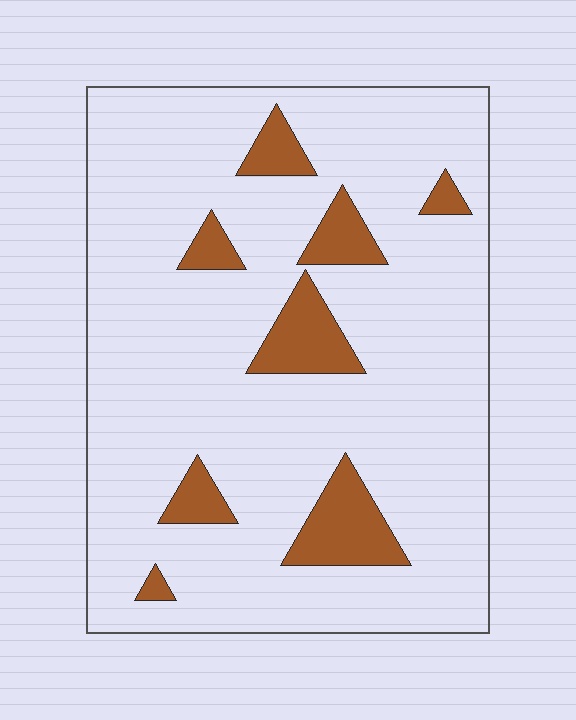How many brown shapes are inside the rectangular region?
8.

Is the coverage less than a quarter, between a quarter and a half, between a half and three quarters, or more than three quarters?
Less than a quarter.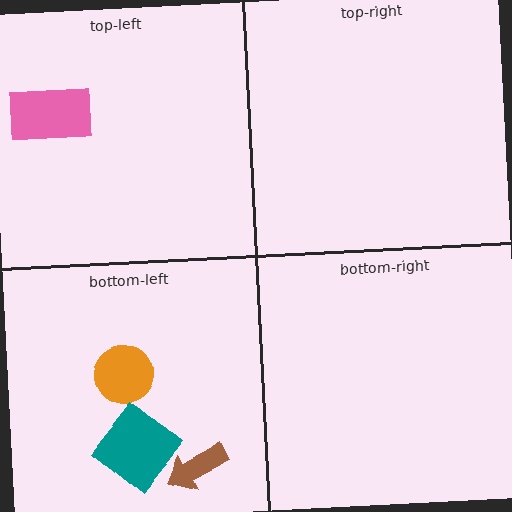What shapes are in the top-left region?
The pink rectangle.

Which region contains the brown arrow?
The bottom-left region.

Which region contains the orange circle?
The bottom-left region.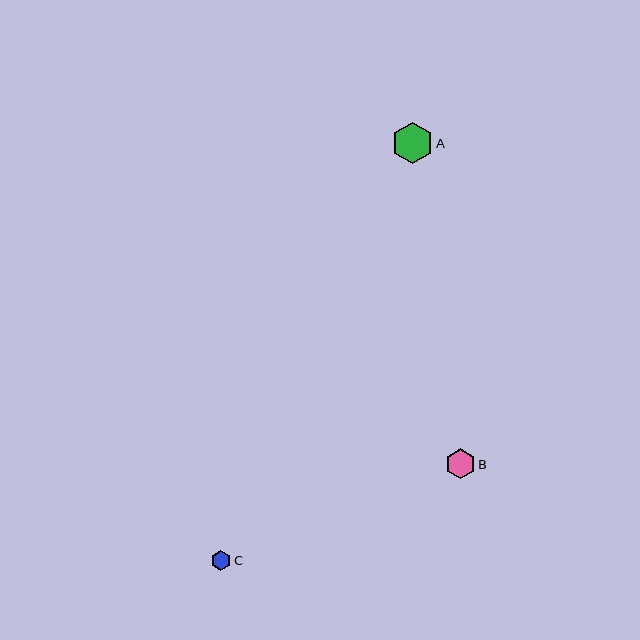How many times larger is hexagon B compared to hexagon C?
Hexagon B is approximately 1.5 times the size of hexagon C.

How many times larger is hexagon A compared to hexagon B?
Hexagon A is approximately 1.4 times the size of hexagon B.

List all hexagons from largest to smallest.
From largest to smallest: A, B, C.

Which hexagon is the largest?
Hexagon A is the largest with a size of approximately 42 pixels.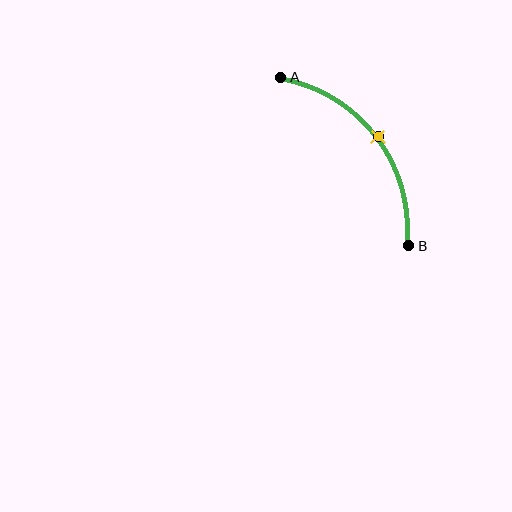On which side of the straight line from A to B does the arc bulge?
The arc bulges above and to the right of the straight line connecting A and B.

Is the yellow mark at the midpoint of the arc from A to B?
Yes. The yellow mark lies on the arc at equal arc-length from both A and B — it is the arc midpoint.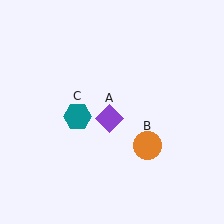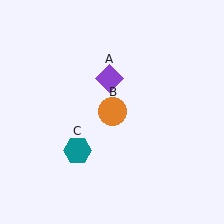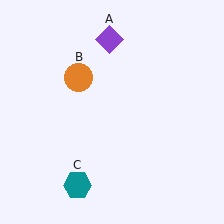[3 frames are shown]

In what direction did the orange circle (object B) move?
The orange circle (object B) moved up and to the left.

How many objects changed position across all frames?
3 objects changed position: purple diamond (object A), orange circle (object B), teal hexagon (object C).